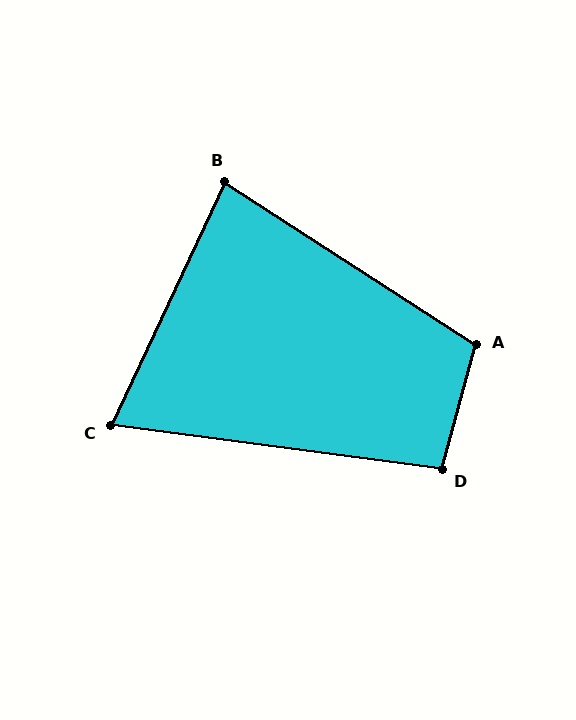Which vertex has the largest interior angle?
A, at approximately 107 degrees.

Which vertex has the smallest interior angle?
C, at approximately 73 degrees.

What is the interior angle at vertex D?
Approximately 98 degrees (obtuse).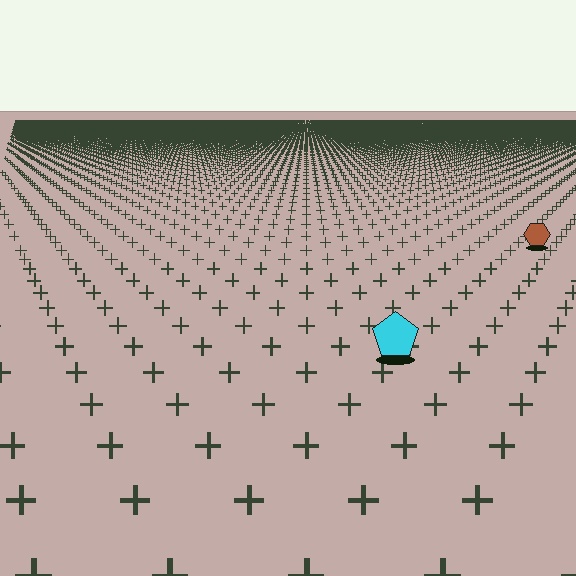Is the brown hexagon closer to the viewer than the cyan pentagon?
No. The cyan pentagon is closer — you can tell from the texture gradient: the ground texture is coarser near it.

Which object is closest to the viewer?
The cyan pentagon is closest. The texture marks near it are larger and more spread out.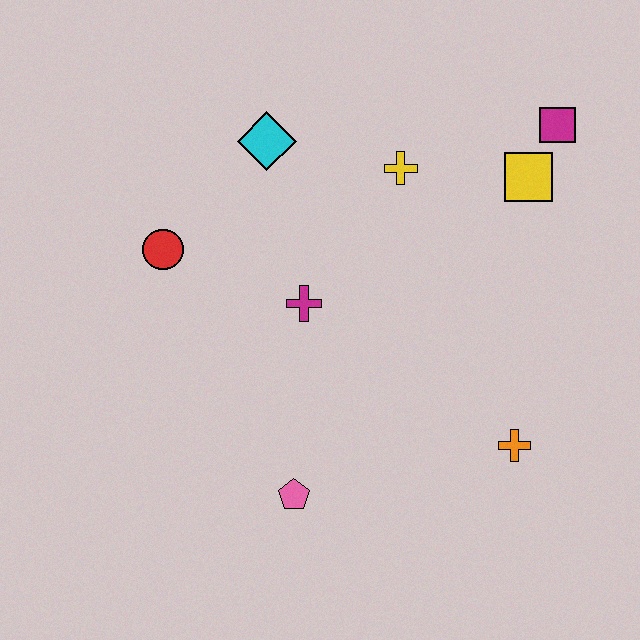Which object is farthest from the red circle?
The magenta square is farthest from the red circle.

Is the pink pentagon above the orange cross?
No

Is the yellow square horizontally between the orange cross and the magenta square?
Yes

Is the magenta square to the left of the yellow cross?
No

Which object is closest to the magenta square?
The yellow square is closest to the magenta square.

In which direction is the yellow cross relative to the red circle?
The yellow cross is to the right of the red circle.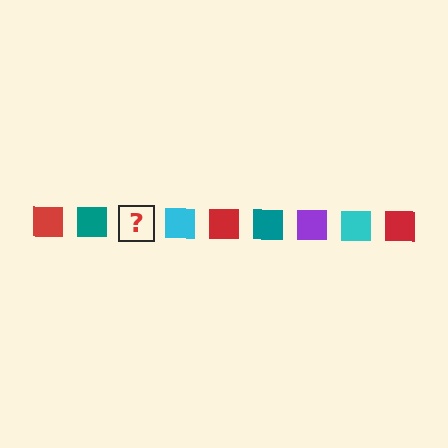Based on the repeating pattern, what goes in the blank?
The blank should be a purple square.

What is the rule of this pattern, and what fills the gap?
The rule is that the pattern cycles through red, teal, purple, cyan squares. The gap should be filled with a purple square.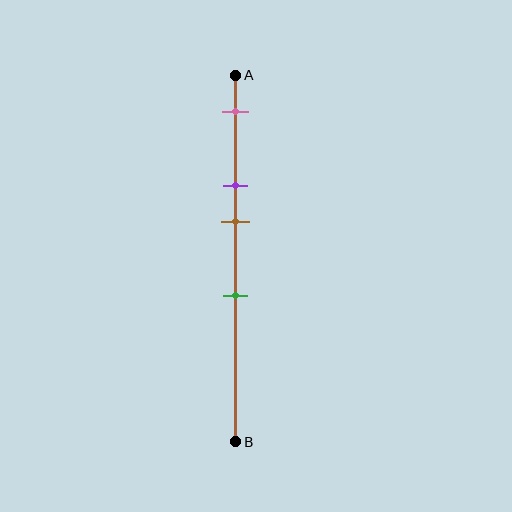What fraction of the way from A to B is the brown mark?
The brown mark is approximately 40% (0.4) of the way from A to B.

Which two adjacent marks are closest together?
The purple and brown marks are the closest adjacent pair.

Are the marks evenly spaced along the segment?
No, the marks are not evenly spaced.